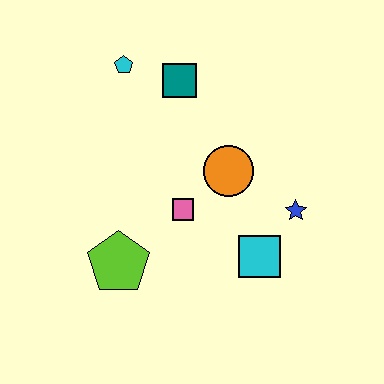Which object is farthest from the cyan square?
The cyan pentagon is farthest from the cyan square.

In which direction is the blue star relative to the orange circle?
The blue star is to the right of the orange circle.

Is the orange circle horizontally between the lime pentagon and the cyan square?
Yes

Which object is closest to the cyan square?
The blue star is closest to the cyan square.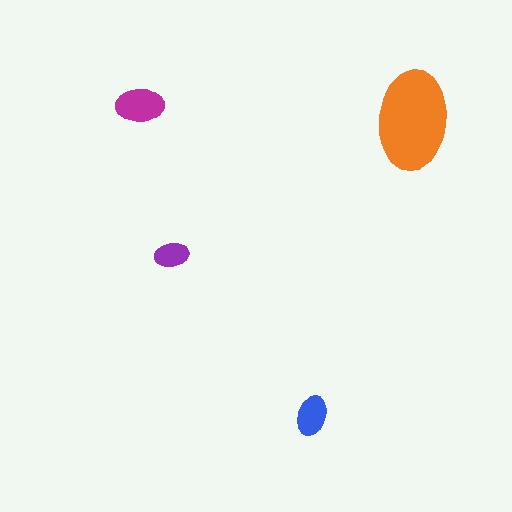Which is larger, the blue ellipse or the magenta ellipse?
The magenta one.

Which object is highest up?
The magenta ellipse is topmost.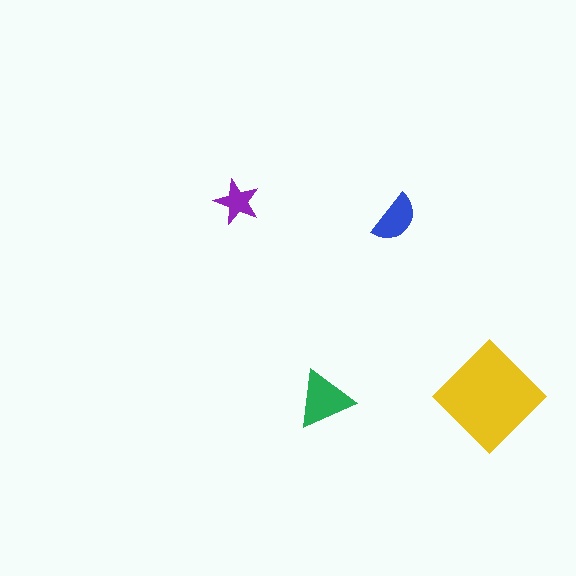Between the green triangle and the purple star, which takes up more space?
The green triangle.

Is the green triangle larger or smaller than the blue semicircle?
Larger.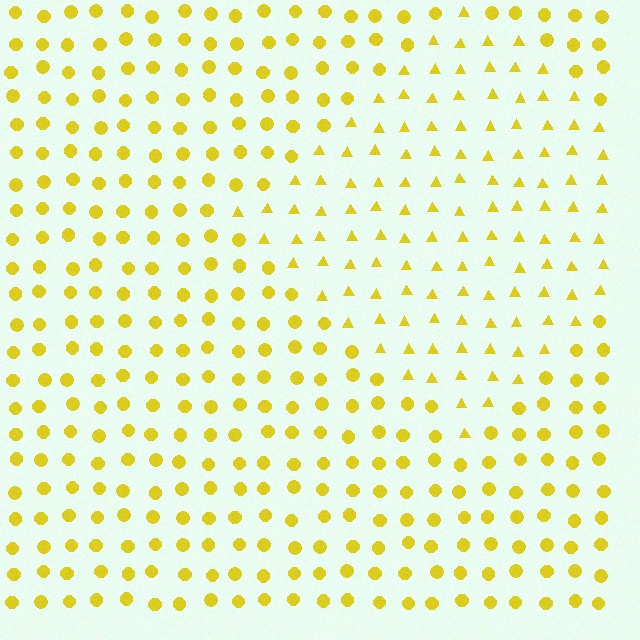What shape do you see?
I see a diamond.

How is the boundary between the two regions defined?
The boundary is defined by a change in element shape: triangles inside vs. circles outside. All elements share the same color and spacing.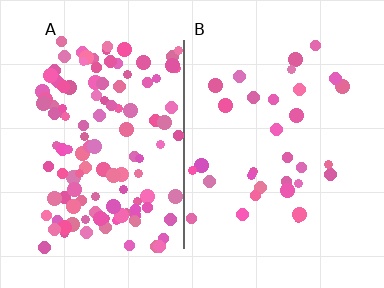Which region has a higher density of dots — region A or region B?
A (the left).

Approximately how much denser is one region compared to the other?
Approximately 3.9× — region A over region B.